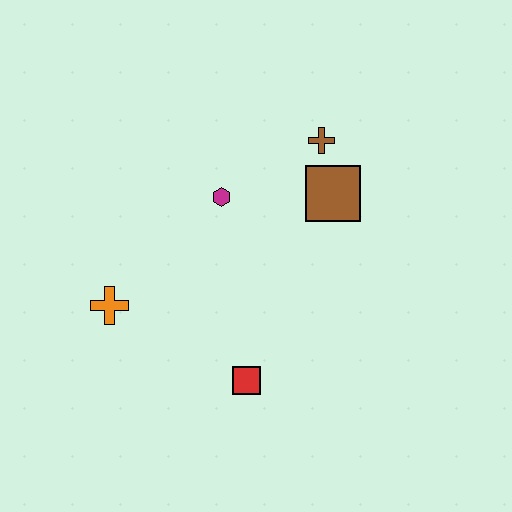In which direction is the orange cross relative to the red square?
The orange cross is to the left of the red square.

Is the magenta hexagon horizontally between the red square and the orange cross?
Yes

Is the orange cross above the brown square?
No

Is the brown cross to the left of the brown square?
Yes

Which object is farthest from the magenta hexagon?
The red square is farthest from the magenta hexagon.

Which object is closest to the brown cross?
The brown square is closest to the brown cross.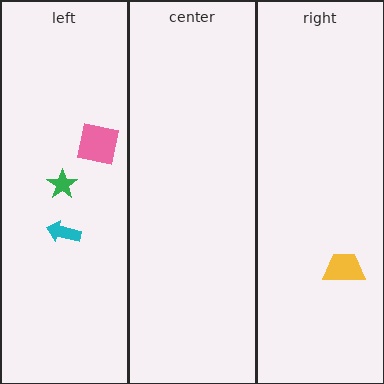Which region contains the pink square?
The left region.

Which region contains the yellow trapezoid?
The right region.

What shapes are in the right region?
The yellow trapezoid.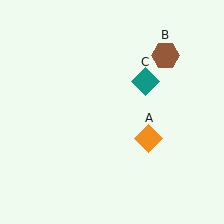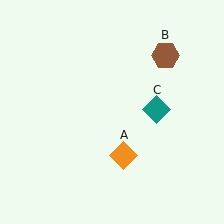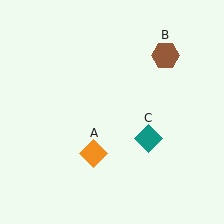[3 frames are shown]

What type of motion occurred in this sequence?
The orange diamond (object A), teal diamond (object C) rotated clockwise around the center of the scene.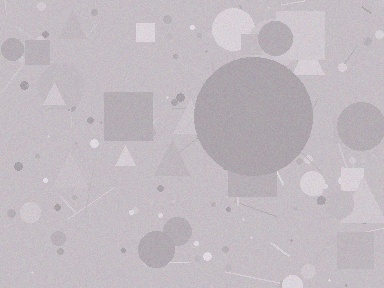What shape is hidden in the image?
A circle is hidden in the image.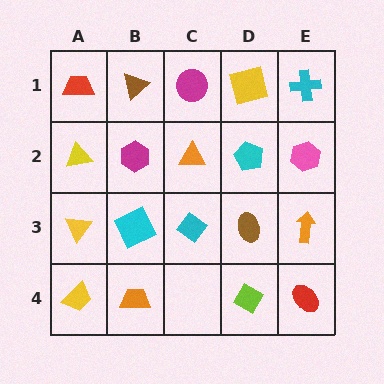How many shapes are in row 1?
5 shapes.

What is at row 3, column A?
A yellow triangle.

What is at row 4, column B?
An orange trapezoid.